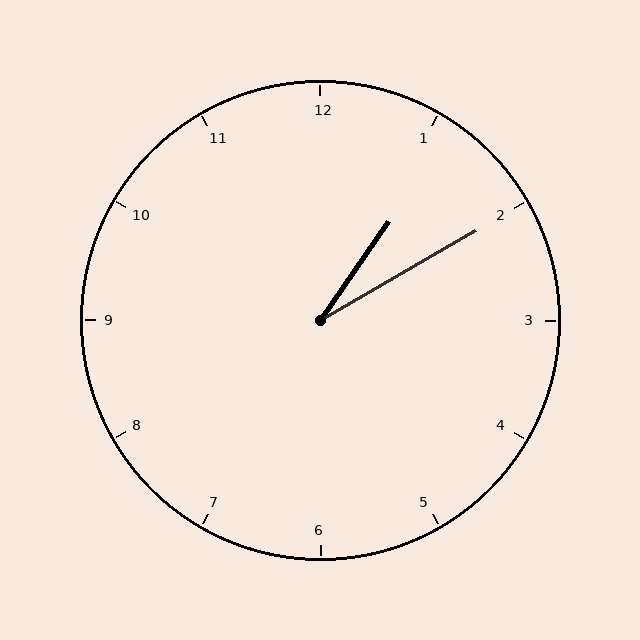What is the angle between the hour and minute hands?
Approximately 25 degrees.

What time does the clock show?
1:10.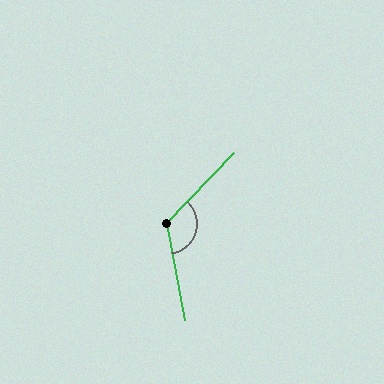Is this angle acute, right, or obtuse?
It is obtuse.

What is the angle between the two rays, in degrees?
Approximately 126 degrees.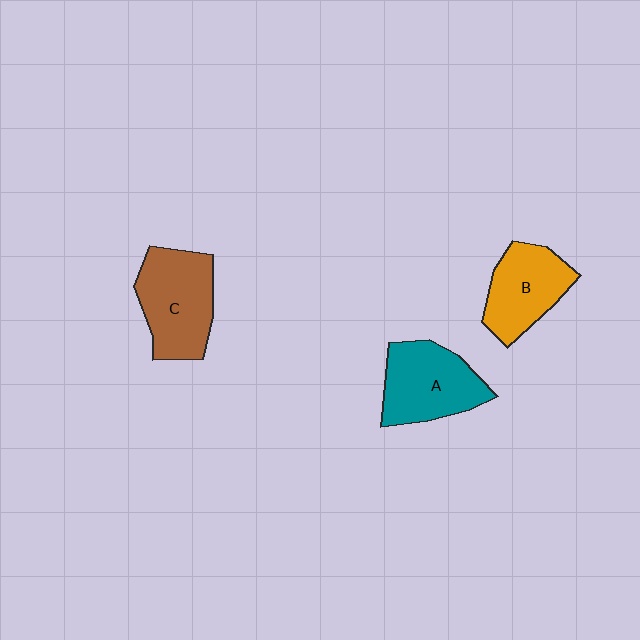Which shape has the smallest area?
Shape B (orange).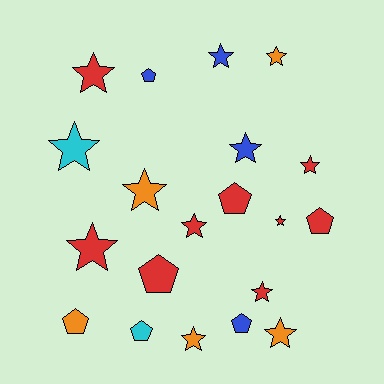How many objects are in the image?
There are 20 objects.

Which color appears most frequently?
Red, with 9 objects.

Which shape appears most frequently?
Star, with 13 objects.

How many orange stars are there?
There are 4 orange stars.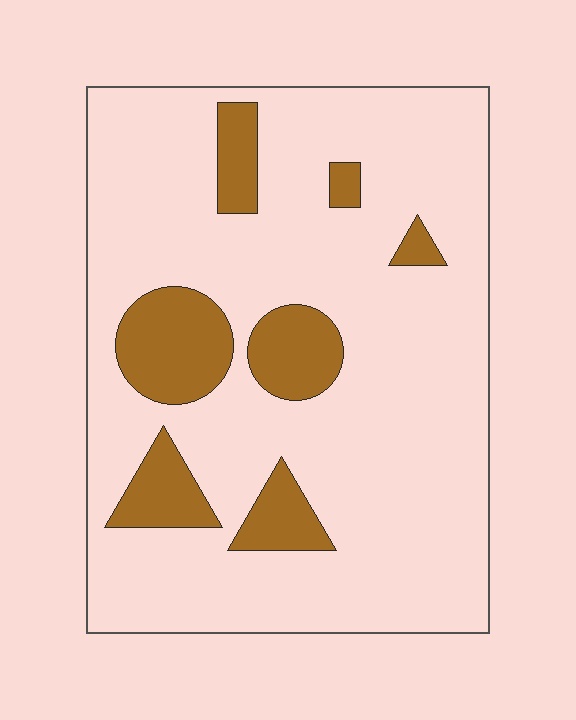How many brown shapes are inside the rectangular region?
7.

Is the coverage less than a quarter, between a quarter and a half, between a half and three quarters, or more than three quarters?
Less than a quarter.